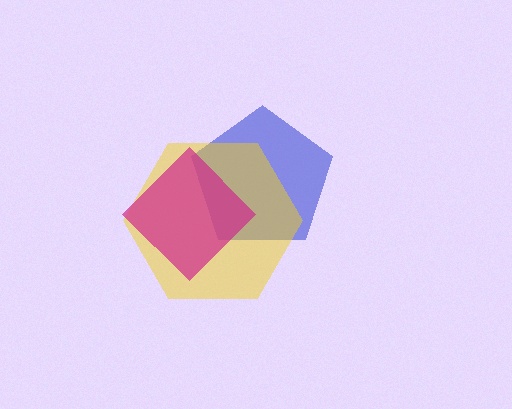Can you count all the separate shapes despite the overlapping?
Yes, there are 3 separate shapes.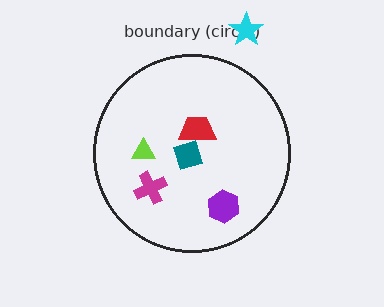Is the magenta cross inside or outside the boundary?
Inside.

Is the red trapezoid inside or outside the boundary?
Inside.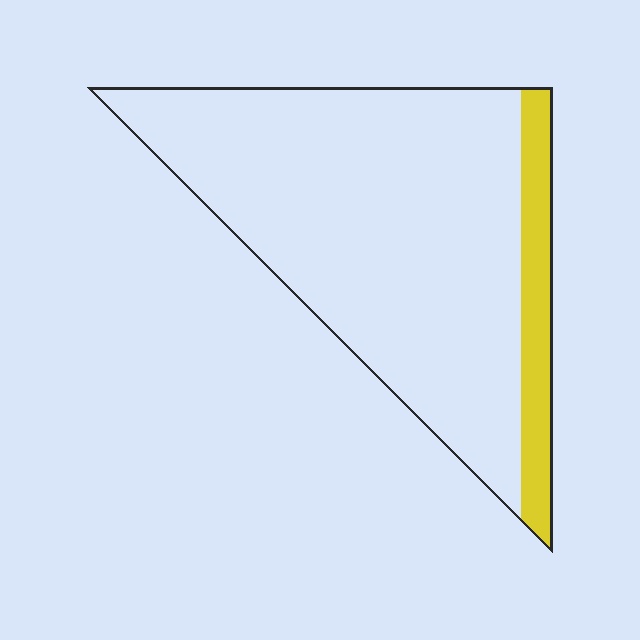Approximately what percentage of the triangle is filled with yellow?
Approximately 15%.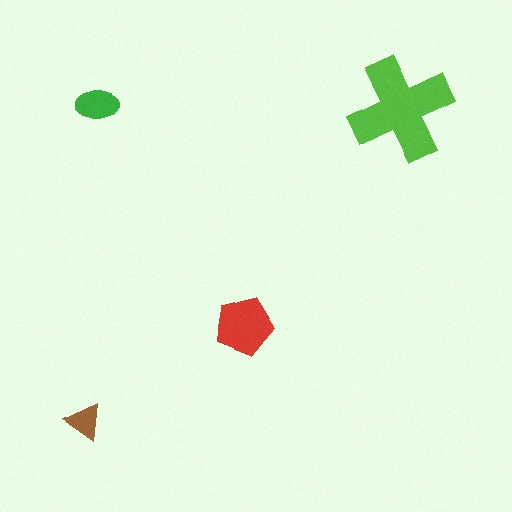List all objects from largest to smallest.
The lime cross, the red pentagon, the green ellipse, the brown triangle.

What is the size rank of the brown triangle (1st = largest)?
4th.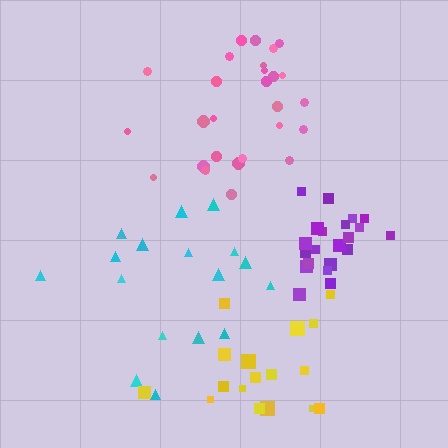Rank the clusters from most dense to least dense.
purple, pink, yellow, cyan.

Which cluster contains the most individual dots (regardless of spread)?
Pink (27).